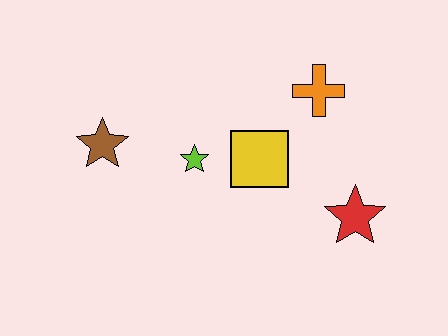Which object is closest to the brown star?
The lime star is closest to the brown star.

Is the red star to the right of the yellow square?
Yes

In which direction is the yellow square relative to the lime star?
The yellow square is to the right of the lime star.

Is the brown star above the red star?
Yes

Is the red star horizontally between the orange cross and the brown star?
No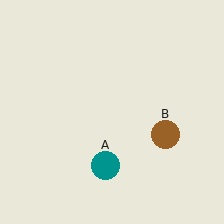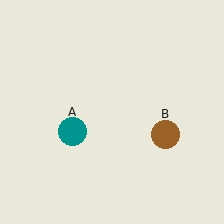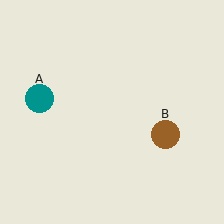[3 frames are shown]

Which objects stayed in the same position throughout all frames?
Brown circle (object B) remained stationary.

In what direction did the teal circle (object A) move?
The teal circle (object A) moved up and to the left.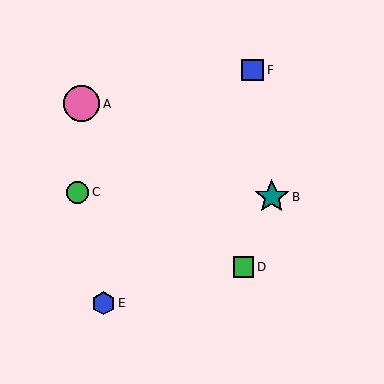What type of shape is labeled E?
Shape E is a blue hexagon.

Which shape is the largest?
The pink circle (labeled A) is the largest.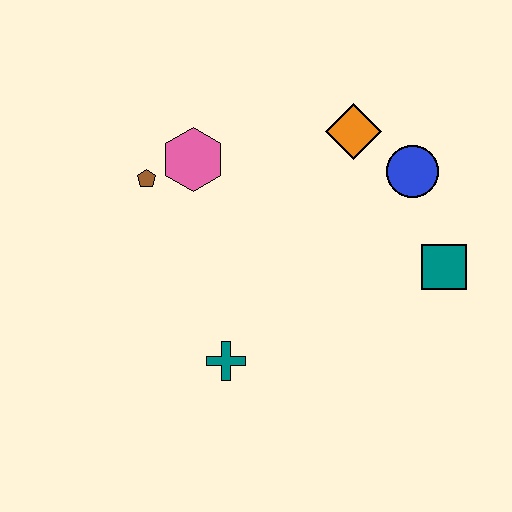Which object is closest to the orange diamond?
The blue circle is closest to the orange diamond.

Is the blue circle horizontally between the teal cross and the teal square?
Yes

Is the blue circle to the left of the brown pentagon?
No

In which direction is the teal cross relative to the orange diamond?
The teal cross is below the orange diamond.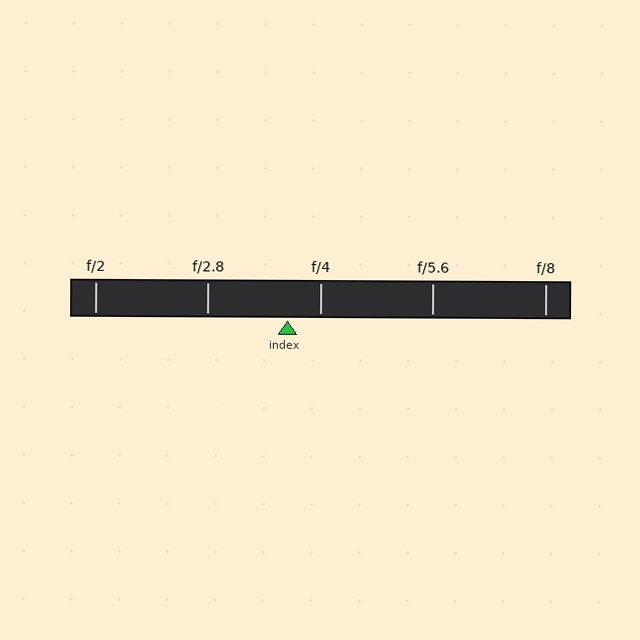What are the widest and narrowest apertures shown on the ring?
The widest aperture shown is f/2 and the narrowest is f/8.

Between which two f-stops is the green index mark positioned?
The index mark is between f/2.8 and f/4.